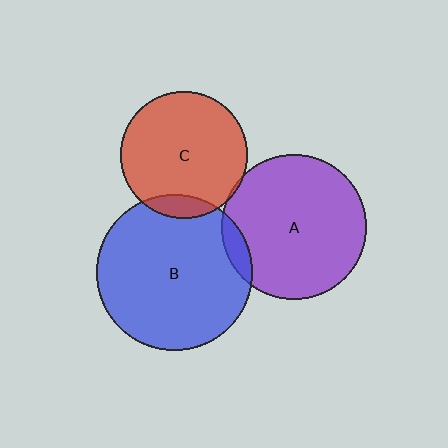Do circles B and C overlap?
Yes.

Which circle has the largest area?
Circle B (blue).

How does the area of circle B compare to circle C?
Approximately 1.5 times.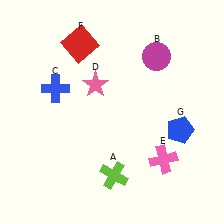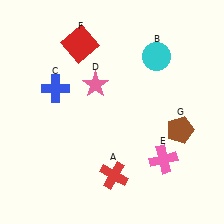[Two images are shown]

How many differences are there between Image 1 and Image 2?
There are 3 differences between the two images.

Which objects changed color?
A changed from lime to red. B changed from magenta to cyan. G changed from blue to brown.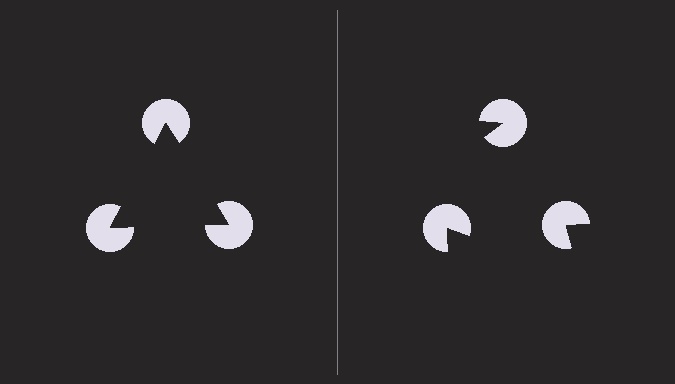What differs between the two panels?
The pac-man discs are positioned identically on both sides; only the wedge orientations differ. On the left they align to a triangle; on the right they are misaligned.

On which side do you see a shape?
An illusory triangle appears on the left side. On the right side the wedge cuts are rotated, so no coherent shape forms.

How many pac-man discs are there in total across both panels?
6 — 3 on each side.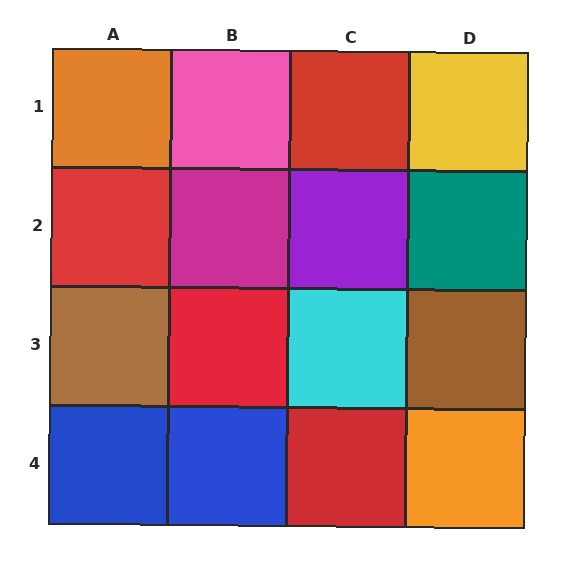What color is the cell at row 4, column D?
Orange.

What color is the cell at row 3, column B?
Red.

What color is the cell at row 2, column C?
Purple.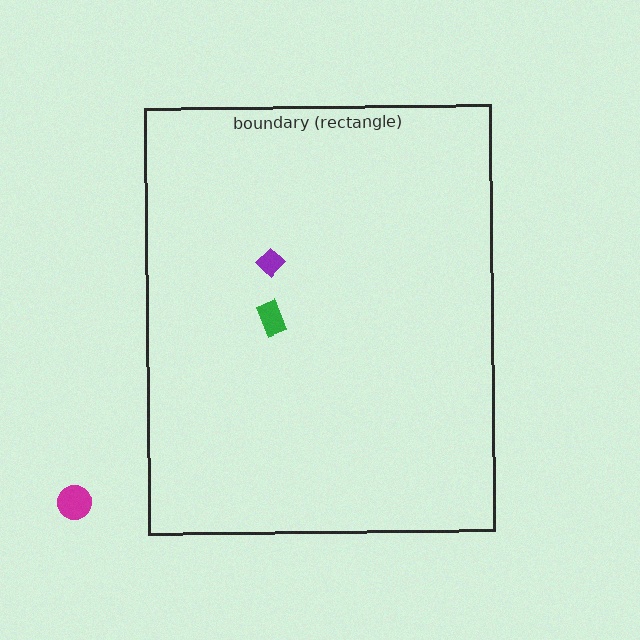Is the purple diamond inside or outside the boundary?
Inside.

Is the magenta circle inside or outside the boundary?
Outside.